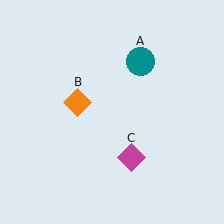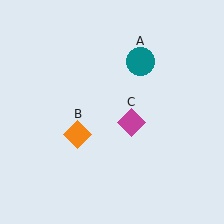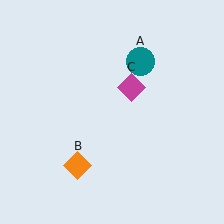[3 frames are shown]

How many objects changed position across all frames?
2 objects changed position: orange diamond (object B), magenta diamond (object C).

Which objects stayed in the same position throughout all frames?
Teal circle (object A) remained stationary.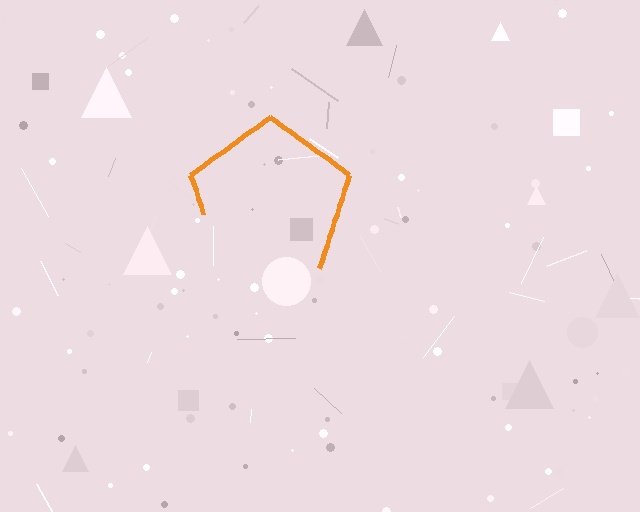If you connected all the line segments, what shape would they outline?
They would outline a pentagon.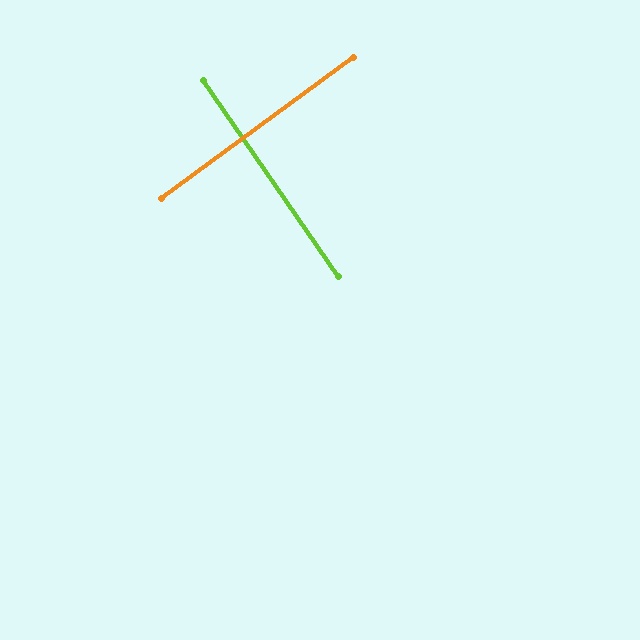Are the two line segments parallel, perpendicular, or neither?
Perpendicular — they meet at approximately 88°.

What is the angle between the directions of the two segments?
Approximately 88 degrees.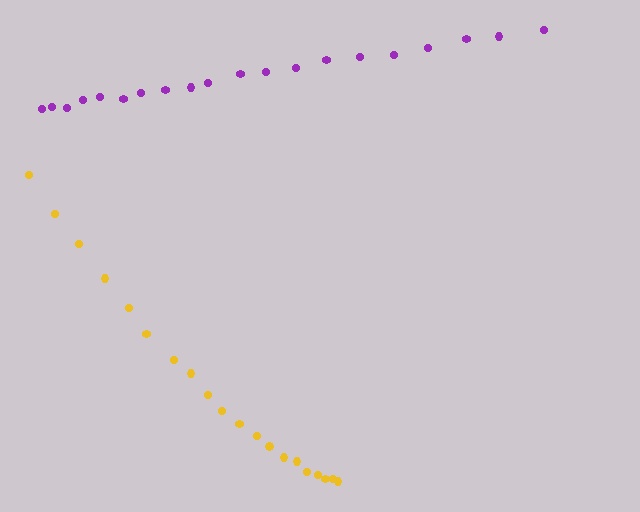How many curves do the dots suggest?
There are 2 distinct paths.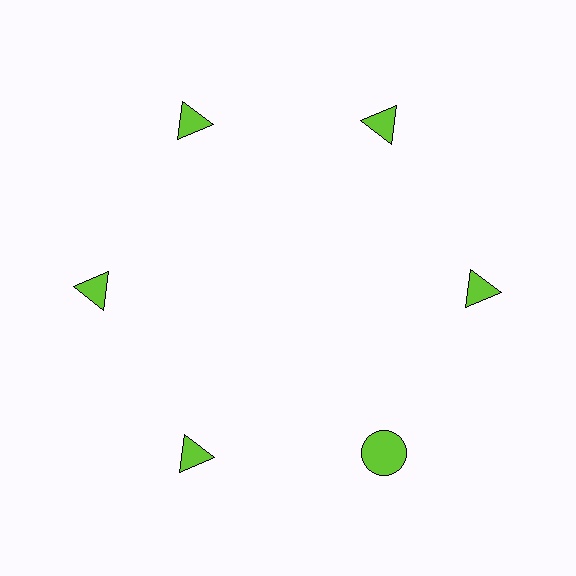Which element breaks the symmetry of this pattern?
The lime circle at roughly the 5 o'clock position breaks the symmetry. All other shapes are lime triangles.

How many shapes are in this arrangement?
There are 6 shapes arranged in a ring pattern.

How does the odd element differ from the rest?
It has a different shape: circle instead of triangle.